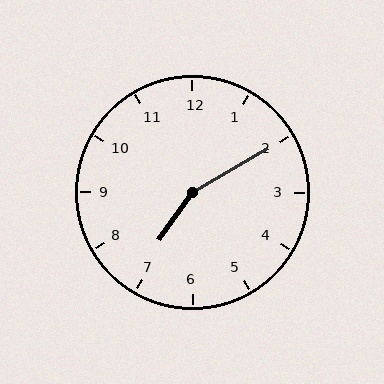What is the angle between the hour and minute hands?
Approximately 155 degrees.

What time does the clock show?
7:10.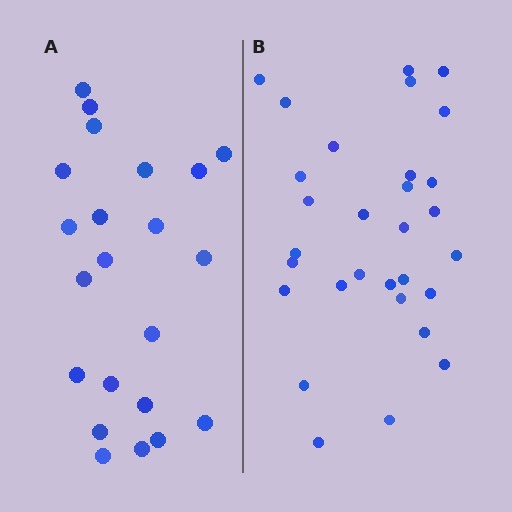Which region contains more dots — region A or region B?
Region B (the right region) has more dots.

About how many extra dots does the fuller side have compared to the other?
Region B has roughly 8 or so more dots than region A.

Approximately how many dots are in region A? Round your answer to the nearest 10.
About 20 dots. (The exact count is 22, which rounds to 20.)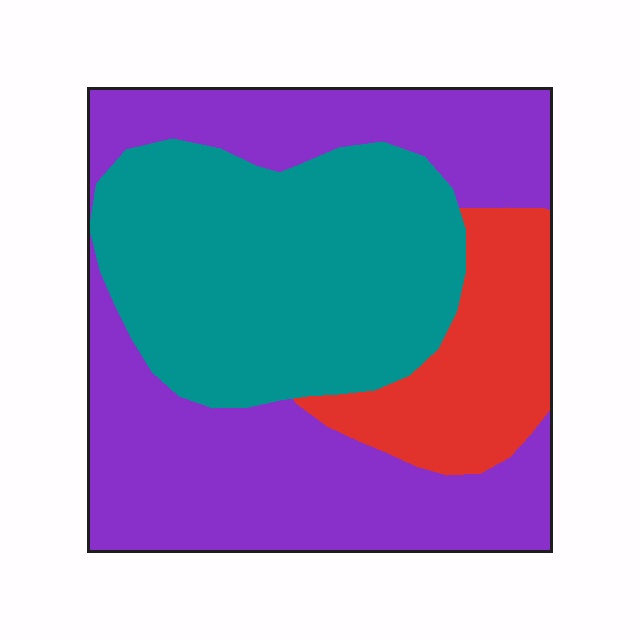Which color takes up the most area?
Purple, at roughly 45%.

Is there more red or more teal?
Teal.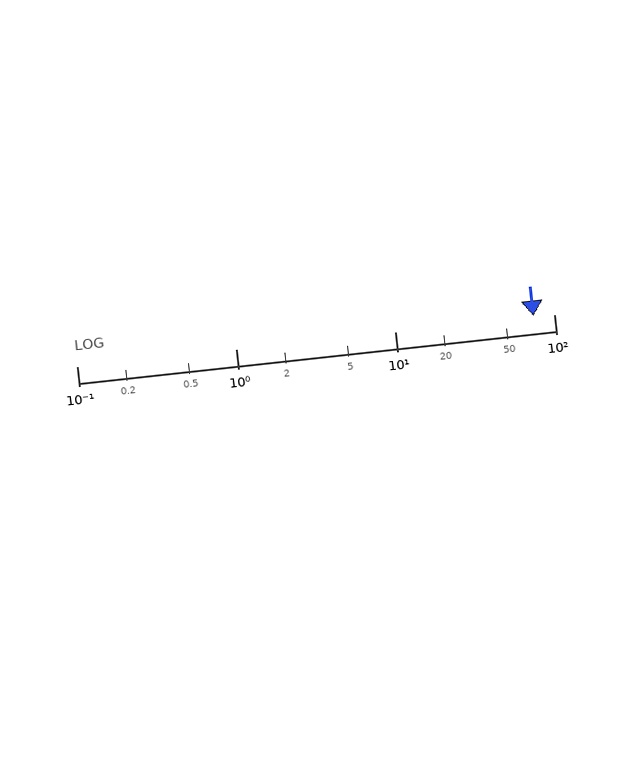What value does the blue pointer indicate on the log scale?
The pointer indicates approximately 74.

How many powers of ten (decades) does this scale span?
The scale spans 3 decades, from 0.1 to 100.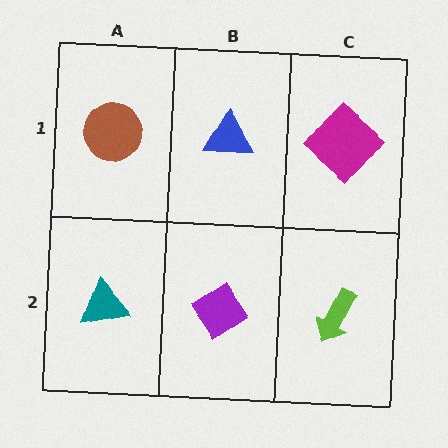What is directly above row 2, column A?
A brown circle.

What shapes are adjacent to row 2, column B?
A blue triangle (row 1, column B), a teal triangle (row 2, column A), a lime arrow (row 2, column C).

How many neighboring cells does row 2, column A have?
2.